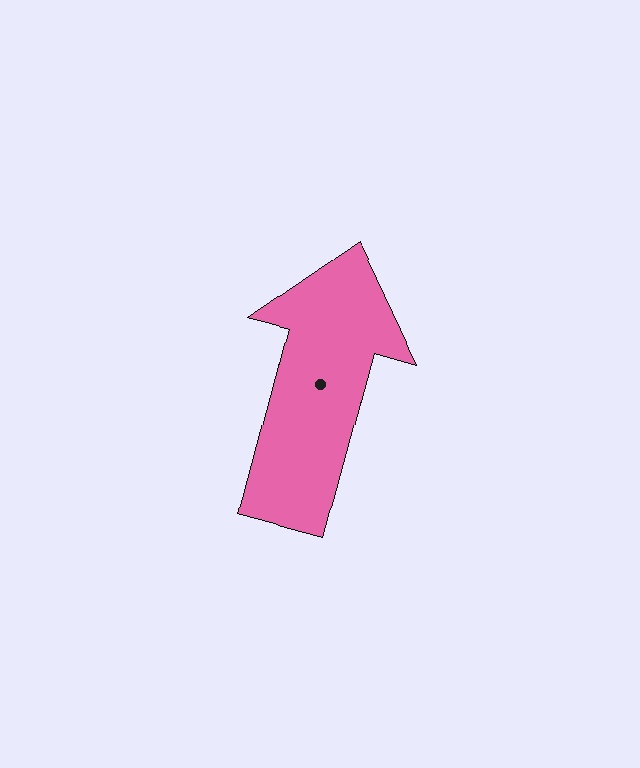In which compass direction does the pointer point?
North.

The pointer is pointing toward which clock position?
Roughly 12 o'clock.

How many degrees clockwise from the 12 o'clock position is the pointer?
Approximately 15 degrees.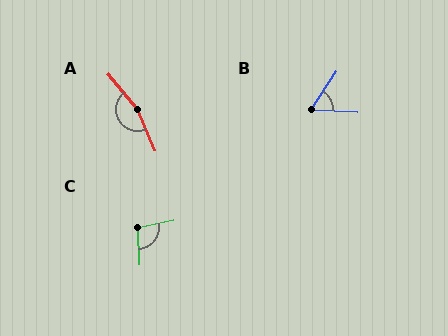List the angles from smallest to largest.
B (59°), C (99°), A (163°).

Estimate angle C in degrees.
Approximately 99 degrees.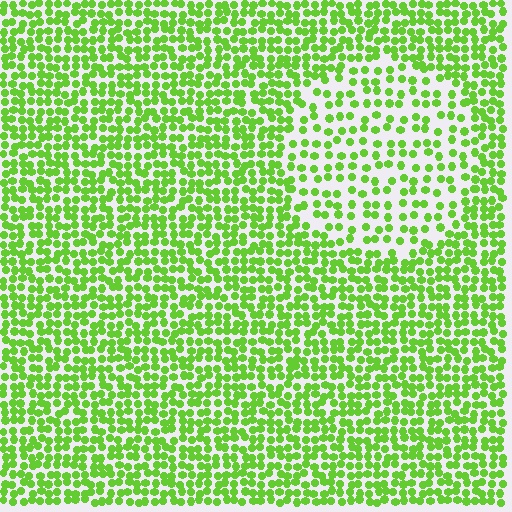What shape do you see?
I see a circle.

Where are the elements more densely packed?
The elements are more densely packed outside the circle boundary.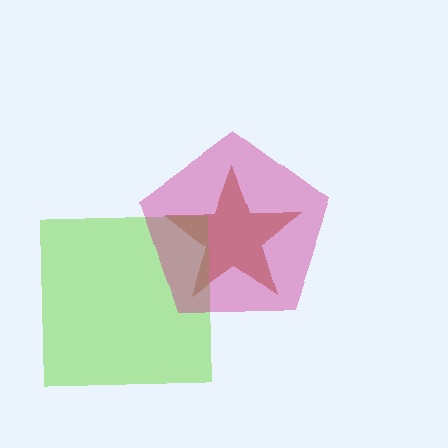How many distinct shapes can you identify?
There are 3 distinct shapes: a brown star, a lime square, a magenta pentagon.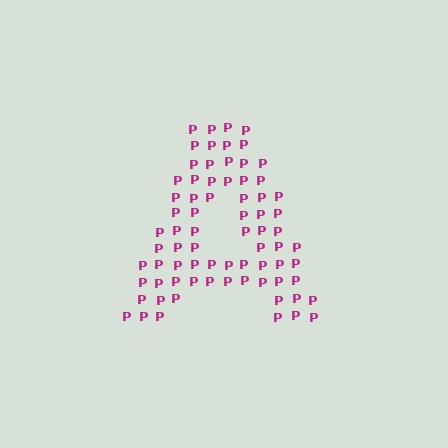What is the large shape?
The large shape is the letter A.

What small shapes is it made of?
It is made of small letter P's.